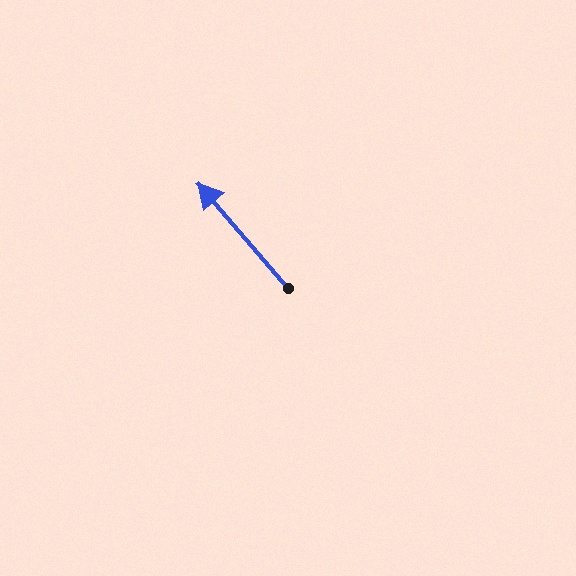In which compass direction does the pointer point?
Northwest.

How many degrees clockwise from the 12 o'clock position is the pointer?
Approximately 319 degrees.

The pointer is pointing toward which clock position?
Roughly 11 o'clock.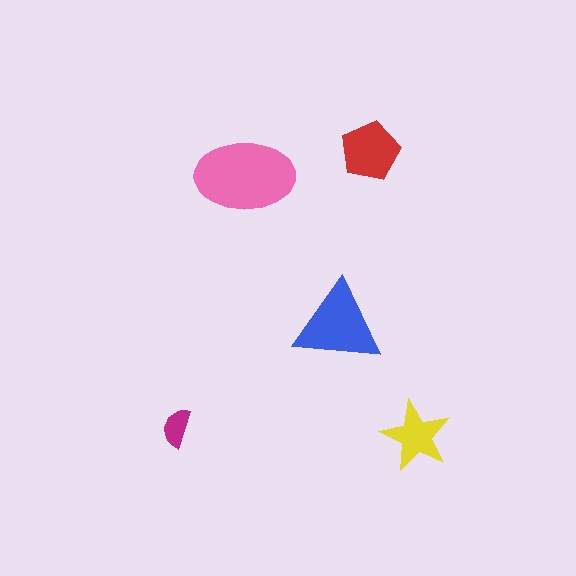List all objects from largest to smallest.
The pink ellipse, the blue triangle, the red pentagon, the yellow star, the magenta semicircle.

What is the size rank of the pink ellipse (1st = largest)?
1st.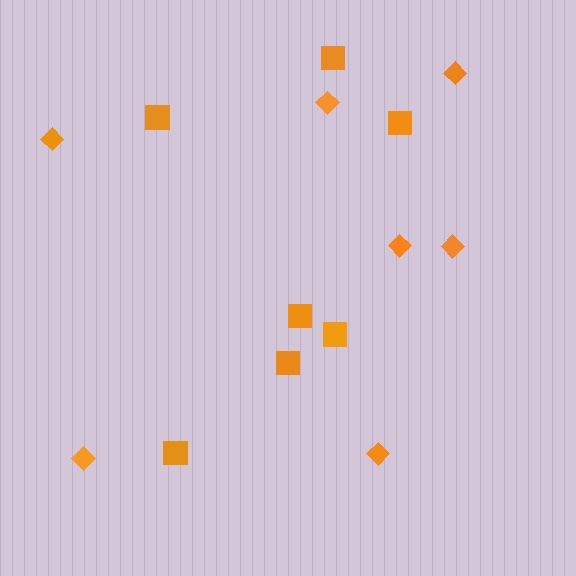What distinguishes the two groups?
There are 2 groups: one group of squares (7) and one group of diamonds (7).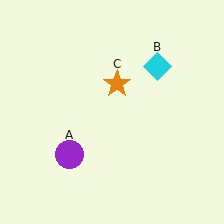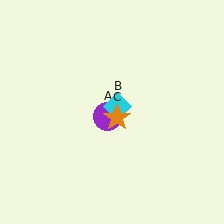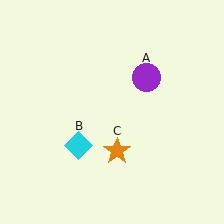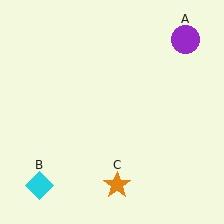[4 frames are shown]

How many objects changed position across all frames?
3 objects changed position: purple circle (object A), cyan diamond (object B), orange star (object C).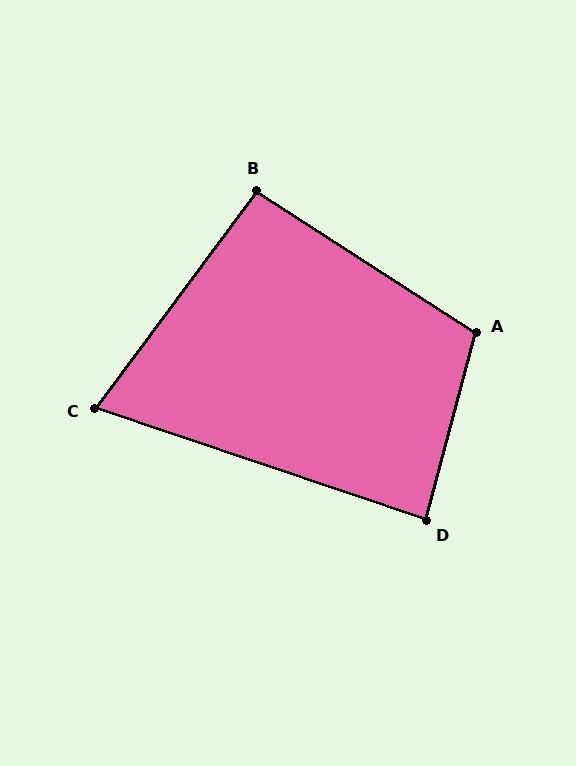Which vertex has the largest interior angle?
A, at approximately 108 degrees.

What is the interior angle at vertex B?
Approximately 94 degrees (approximately right).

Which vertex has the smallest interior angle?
C, at approximately 72 degrees.